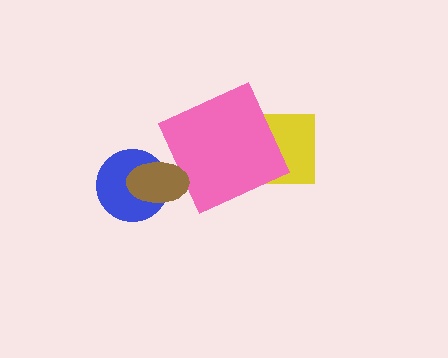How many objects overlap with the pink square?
1 object overlaps with the pink square.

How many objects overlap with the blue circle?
1 object overlaps with the blue circle.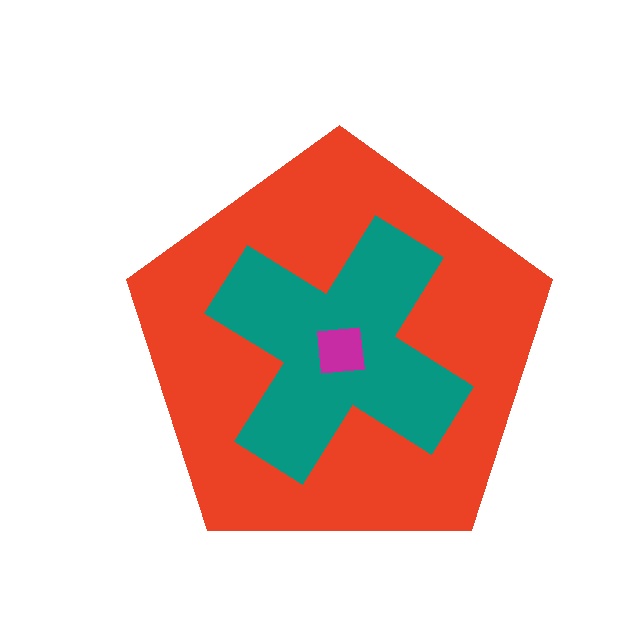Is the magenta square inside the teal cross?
Yes.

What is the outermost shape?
The red pentagon.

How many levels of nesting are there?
3.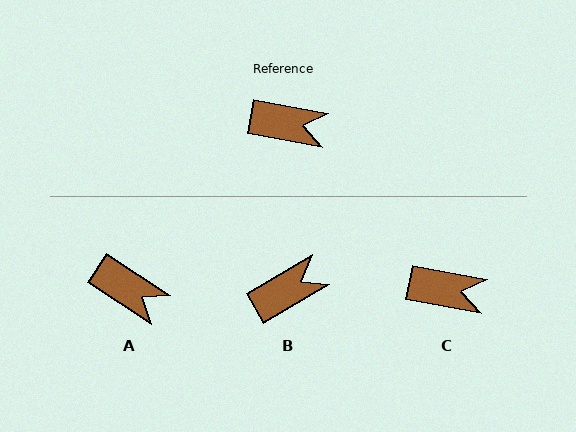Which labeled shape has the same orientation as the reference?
C.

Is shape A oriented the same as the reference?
No, it is off by about 23 degrees.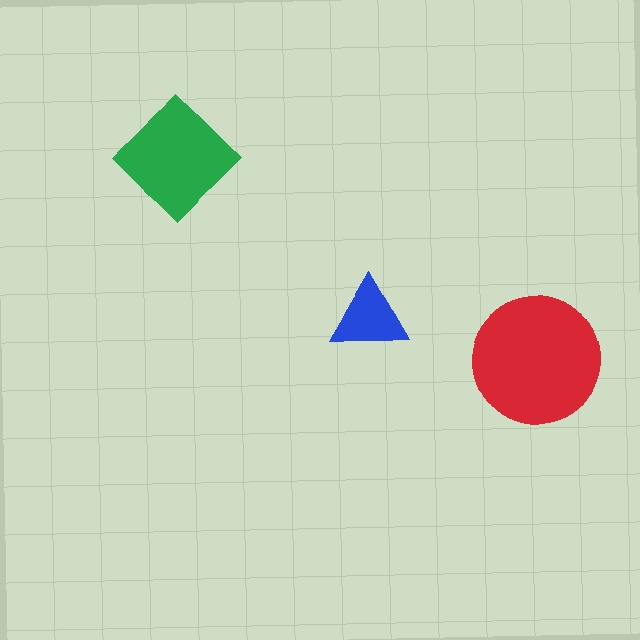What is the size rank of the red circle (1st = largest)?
1st.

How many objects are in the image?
There are 3 objects in the image.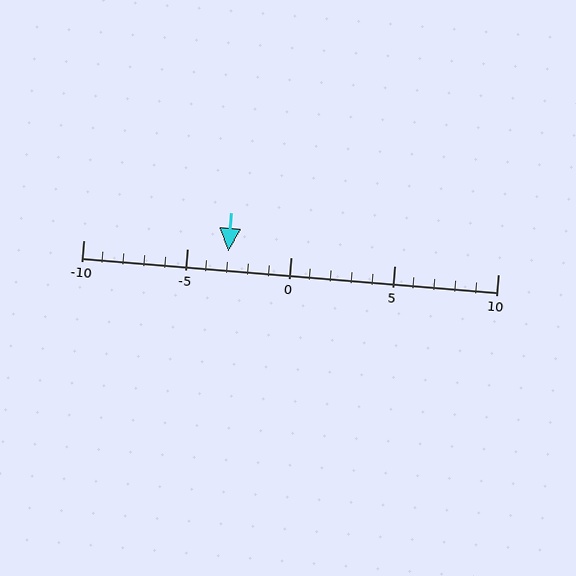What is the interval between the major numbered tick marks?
The major tick marks are spaced 5 units apart.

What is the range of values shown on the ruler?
The ruler shows values from -10 to 10.